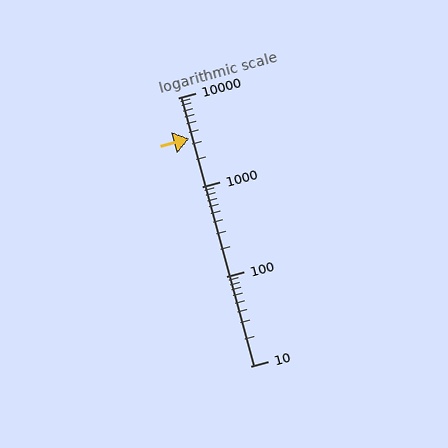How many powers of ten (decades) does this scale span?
The scale spans 3 decades, from 10 to 10000.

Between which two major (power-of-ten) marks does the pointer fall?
The pointer is between 1000 and 10000.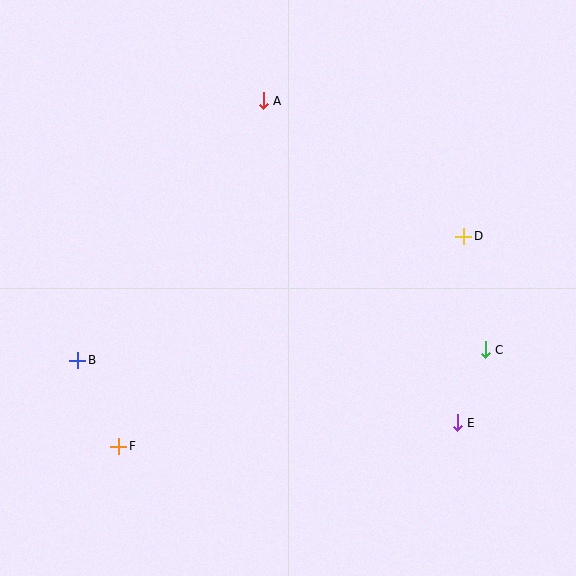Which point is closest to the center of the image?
Point D at (464, 236) is closest to the center.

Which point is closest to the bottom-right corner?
Point E is closest to the bottom-right corner.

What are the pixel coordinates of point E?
Point E is at (457, 423).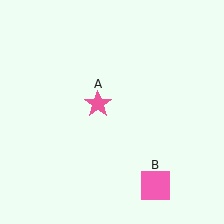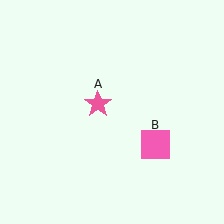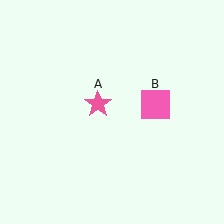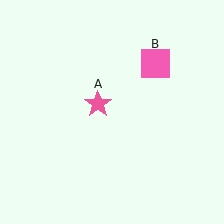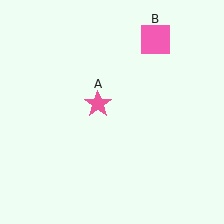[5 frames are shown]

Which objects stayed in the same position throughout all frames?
Pink star (object A) remained stationary.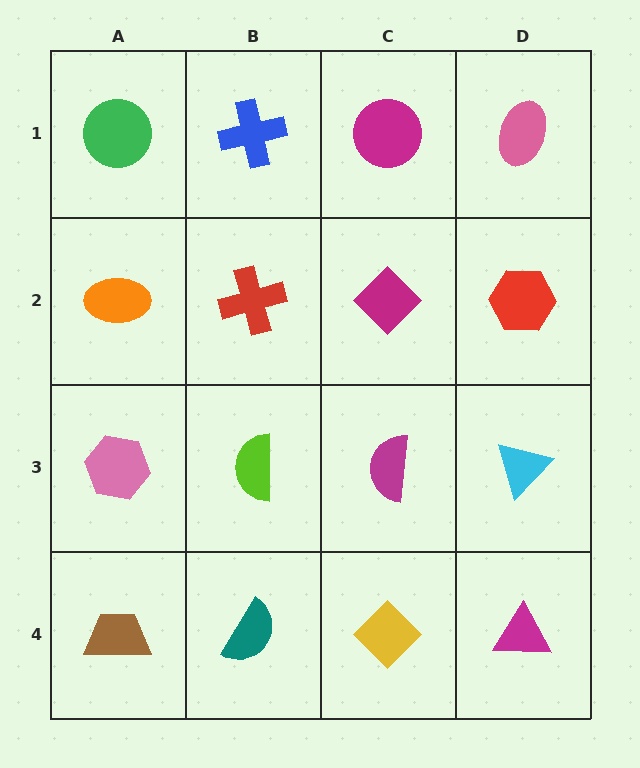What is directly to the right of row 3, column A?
A lime semicircle.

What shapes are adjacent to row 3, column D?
A red hexagon (row 2, column D), a magenta triangle (row 4, column D), a magenta semicircle (row 3, column C).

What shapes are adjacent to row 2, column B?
A blue cross (row 1, column B), a lime semicircle (row 3, column B), an orange ellipse (row 2, column A), a magenta diamond (row 2, column C).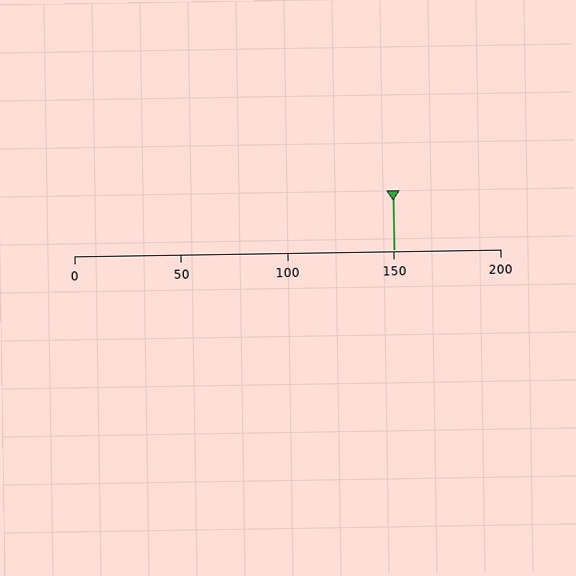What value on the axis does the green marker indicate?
The marker indicates approximately 150.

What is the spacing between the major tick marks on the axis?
The major ticks are spaced 50 apart.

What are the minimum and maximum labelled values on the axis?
The axis runs from 0 to 200.